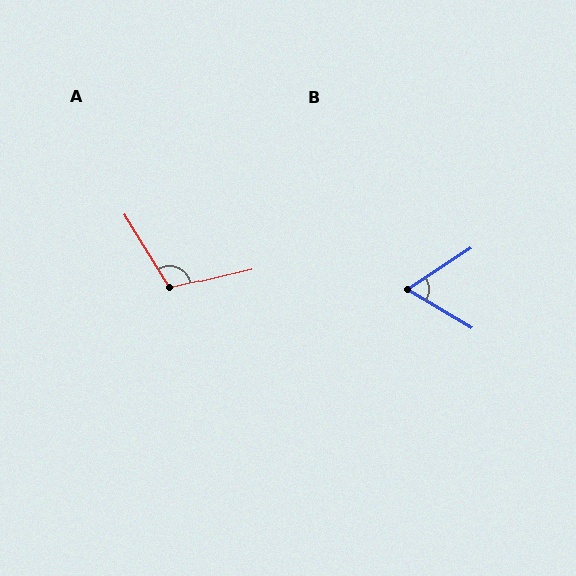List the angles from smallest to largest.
B (64°), A (108°).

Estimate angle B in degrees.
Approximately 64 degrees.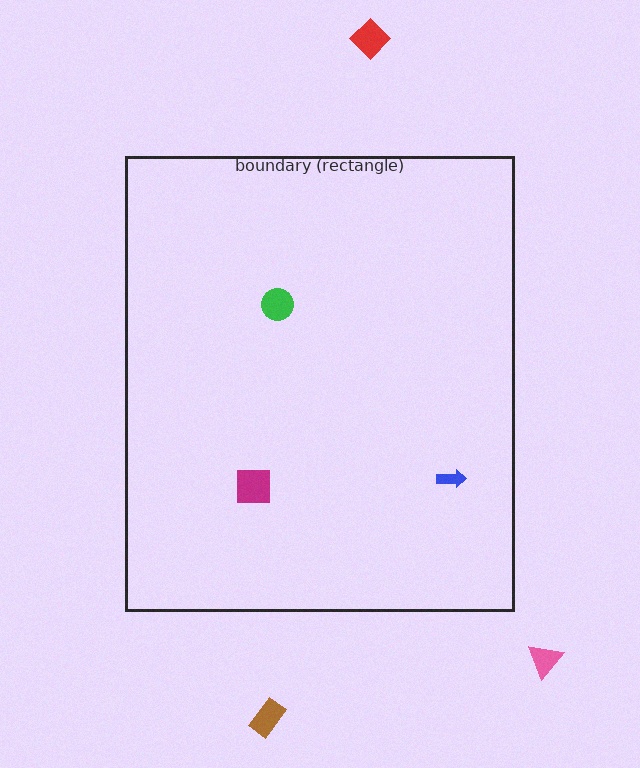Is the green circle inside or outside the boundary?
Inside.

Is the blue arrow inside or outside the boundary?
Inside.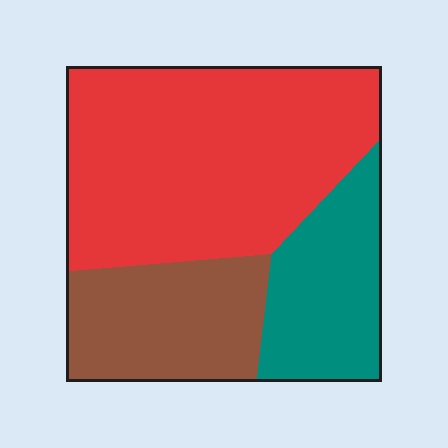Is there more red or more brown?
Red.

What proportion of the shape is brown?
Brown takes up less than a quarter of the shape.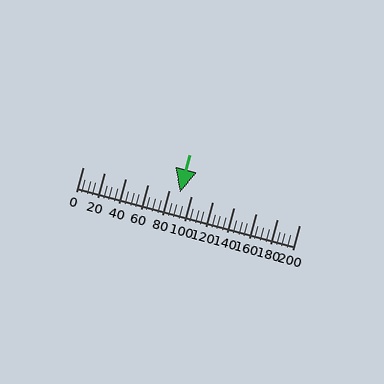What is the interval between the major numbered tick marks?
The major tick marks are spaced 20 units apart.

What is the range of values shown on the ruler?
The ruler shows values from 0 to 200.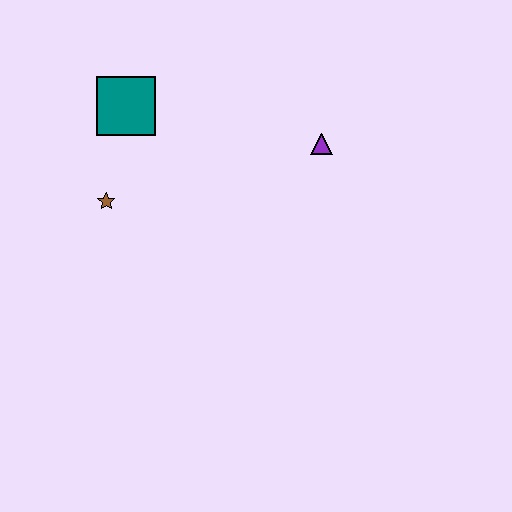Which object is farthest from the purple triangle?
The brown star is farthest from the purple triangle.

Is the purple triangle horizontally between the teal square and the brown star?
No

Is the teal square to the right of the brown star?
Yes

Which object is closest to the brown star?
The teal square is closest to the brown star.